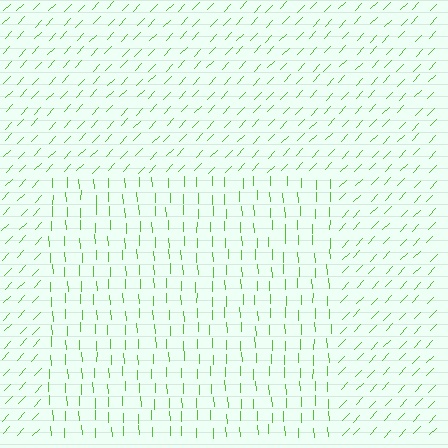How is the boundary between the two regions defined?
The boundary is defined purely by a change in line orientation (approximately 45 degrees difference). All lines are the same color and thickness.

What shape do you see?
I see a rectangle.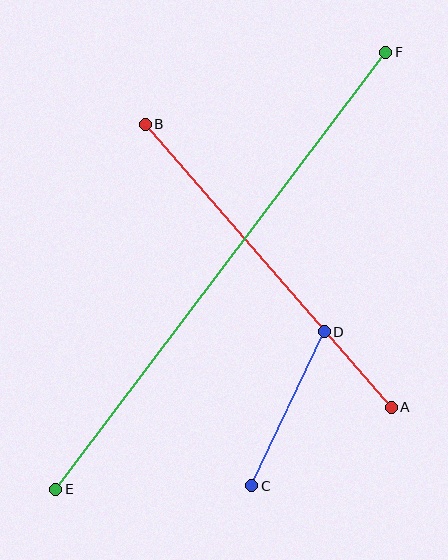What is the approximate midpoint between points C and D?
The midpoint is at approximately (288, 409) pixels.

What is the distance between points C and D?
The distance is approximately 170 pixels.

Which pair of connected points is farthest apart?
Points E and F are farthest apart.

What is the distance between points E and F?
The distance is approximately 547 pixels.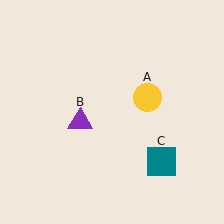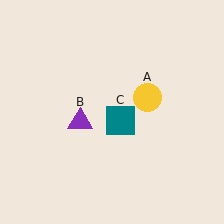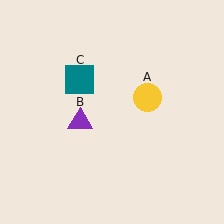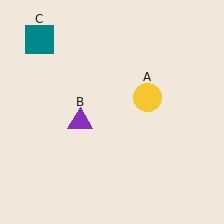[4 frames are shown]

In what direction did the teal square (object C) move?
The teal square (object C) moved up and to the left.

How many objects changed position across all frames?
1 object changed position: teal square (object C).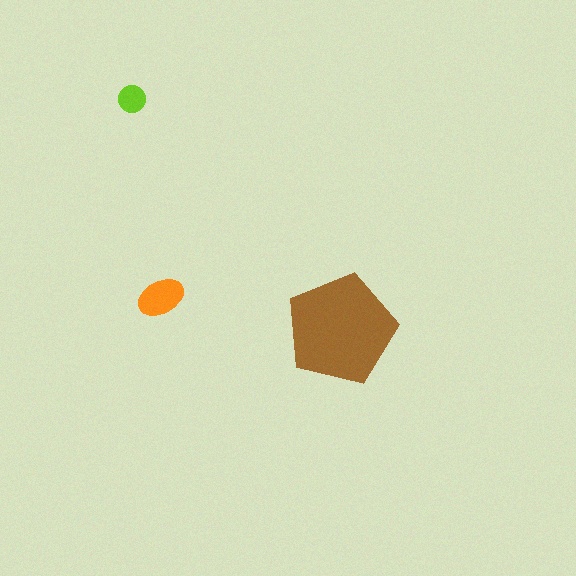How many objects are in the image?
There are 3 objects in the image.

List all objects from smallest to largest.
The lime circle, the orange ellipse, the brown pentagon.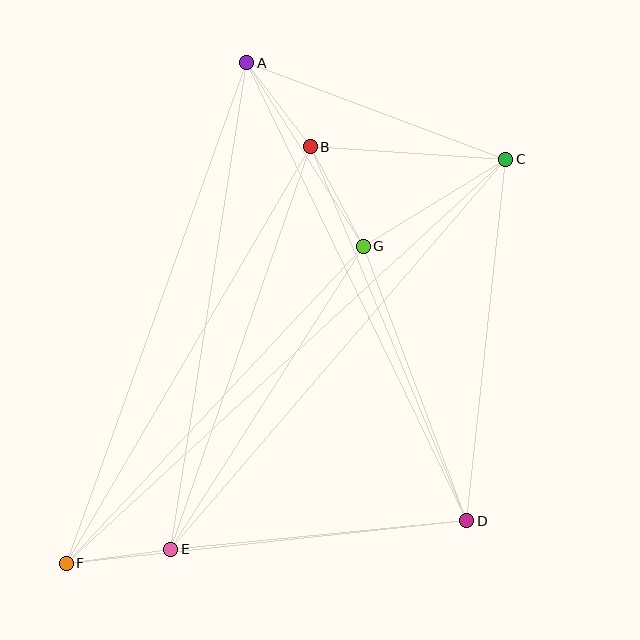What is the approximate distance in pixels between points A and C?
The distance between A and C is approximately 277 pixels.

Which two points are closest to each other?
Points E and F are closest to each other.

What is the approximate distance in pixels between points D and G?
The distance between D and G is approximately 293 pixels.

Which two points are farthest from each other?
Points C and F are farthest from each other.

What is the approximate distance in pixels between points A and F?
The distance between A and F is approximately 532 pixels.